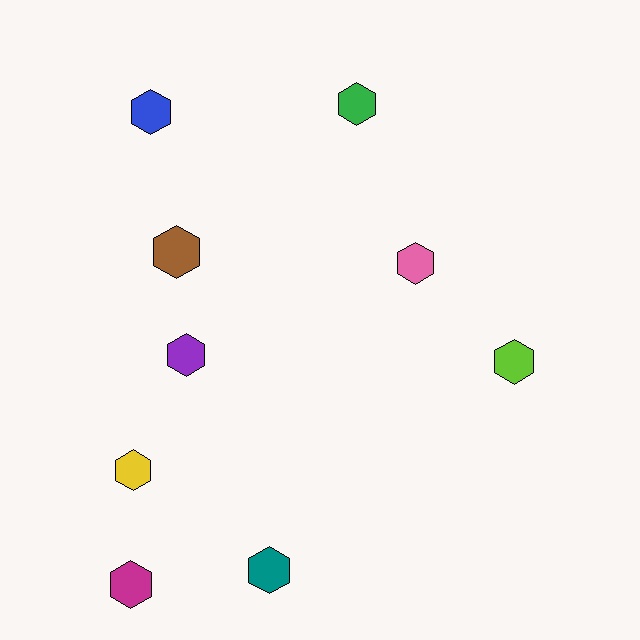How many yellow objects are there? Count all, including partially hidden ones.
There is 1 yellow object.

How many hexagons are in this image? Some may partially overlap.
There are 9 hexagons.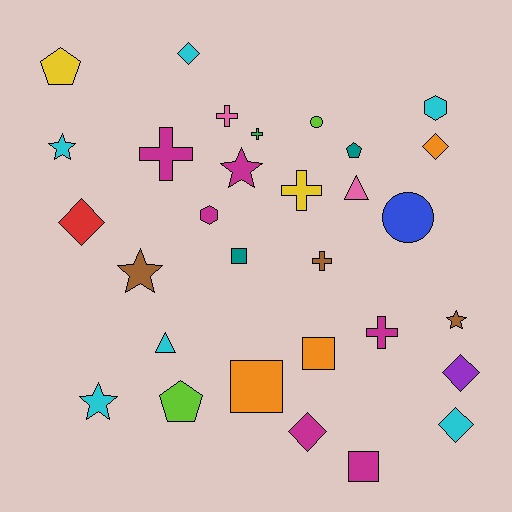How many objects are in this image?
There are 30 objects.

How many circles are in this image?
There are 2 circles.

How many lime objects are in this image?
There are 2 lime objects.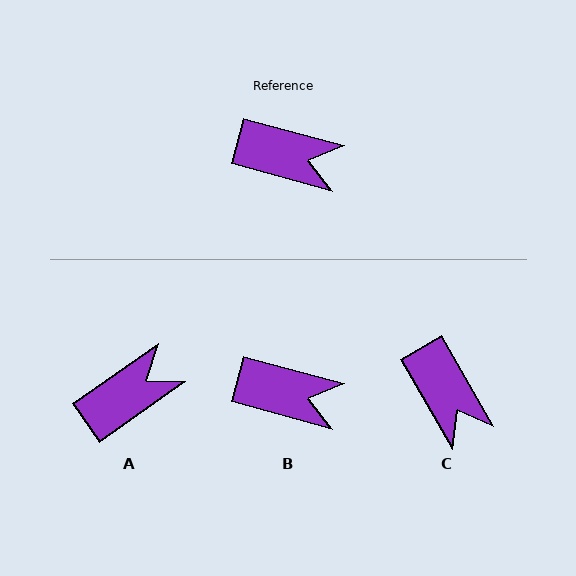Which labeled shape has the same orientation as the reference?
B.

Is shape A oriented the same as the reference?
No, it is off by about 50 degrees.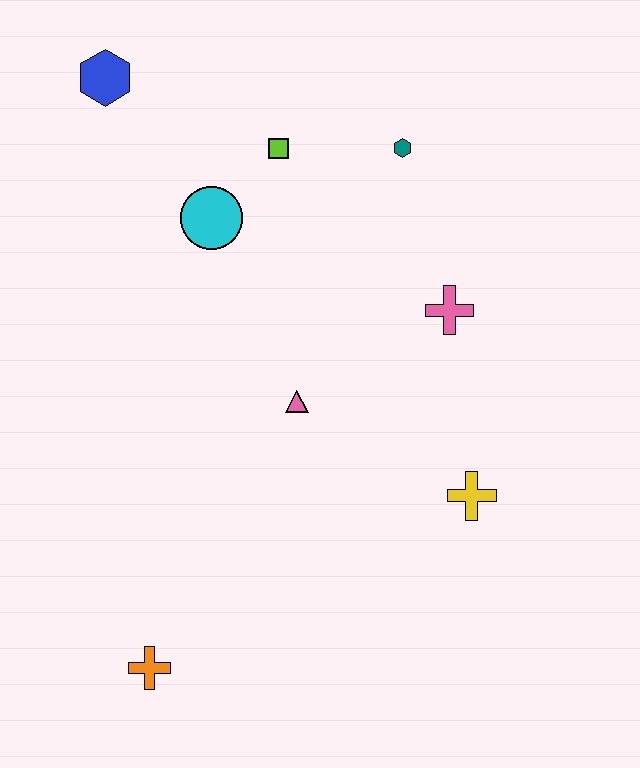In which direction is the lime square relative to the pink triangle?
The lime square is above the pink triangle.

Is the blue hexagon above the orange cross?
Yes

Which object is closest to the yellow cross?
The pink cross is closest to the yellow cross.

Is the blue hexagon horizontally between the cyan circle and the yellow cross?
No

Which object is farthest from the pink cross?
The orange cross is farthest from the pink cross.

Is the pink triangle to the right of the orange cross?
Yes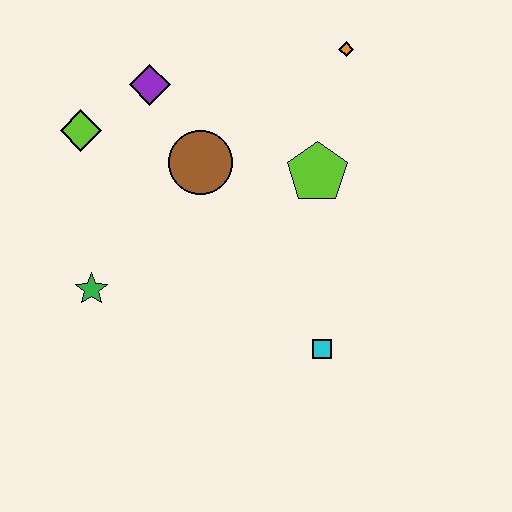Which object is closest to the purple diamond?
The lime diamond is closest to the purple diamond.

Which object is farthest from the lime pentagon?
The green star is farthest from the lime pentagon.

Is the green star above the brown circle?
No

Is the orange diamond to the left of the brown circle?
No